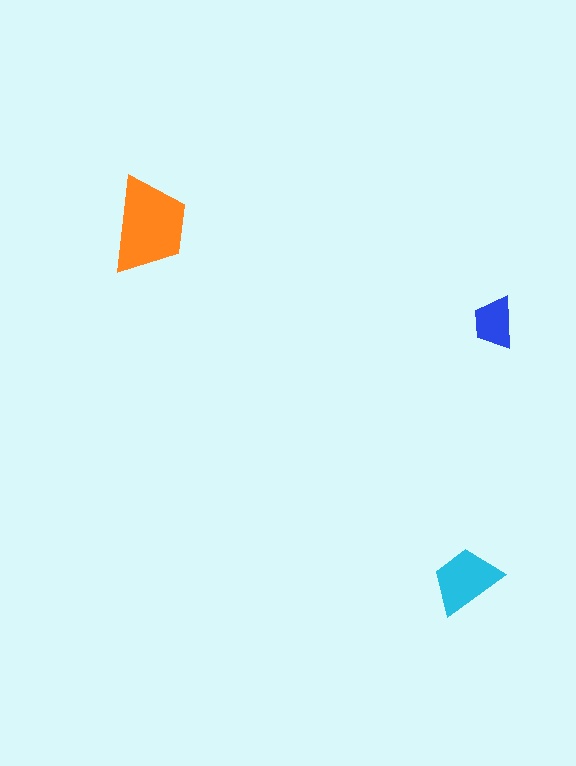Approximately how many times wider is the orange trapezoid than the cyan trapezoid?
About 1.5 times wider.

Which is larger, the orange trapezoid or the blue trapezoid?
The orange one.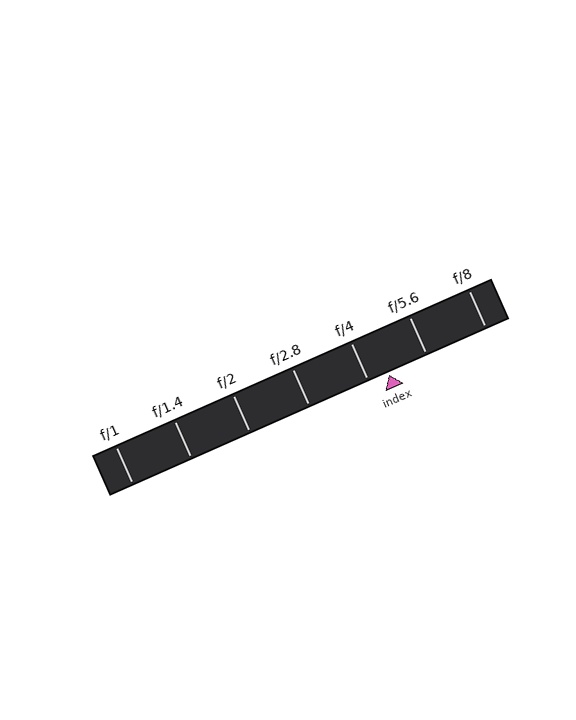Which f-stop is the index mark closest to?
The index mark is closest to f/4.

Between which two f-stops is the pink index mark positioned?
The index mark is between f/4 and f/5.6.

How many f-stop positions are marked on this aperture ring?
There are 7 f-stop positions marked.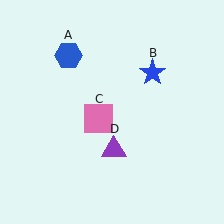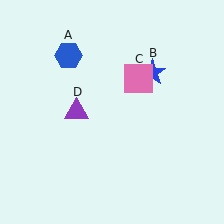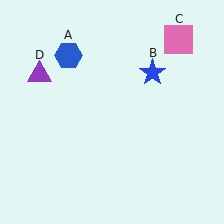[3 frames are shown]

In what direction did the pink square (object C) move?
The pink square (object C) moved up and to the right.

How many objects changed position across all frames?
2 objects changed position: pink square (object C), purple triangle (object D).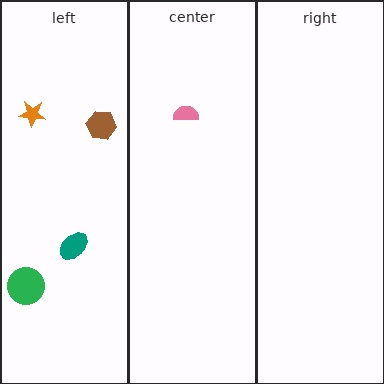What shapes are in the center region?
The pink semicircle.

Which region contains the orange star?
The left region.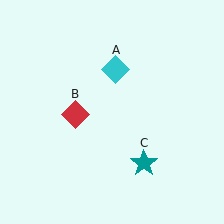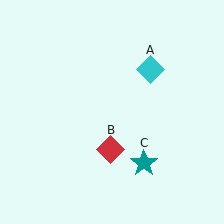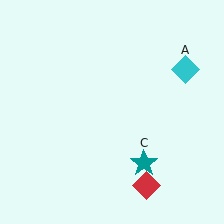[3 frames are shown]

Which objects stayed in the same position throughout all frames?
Teal star (object C) remained stationary.